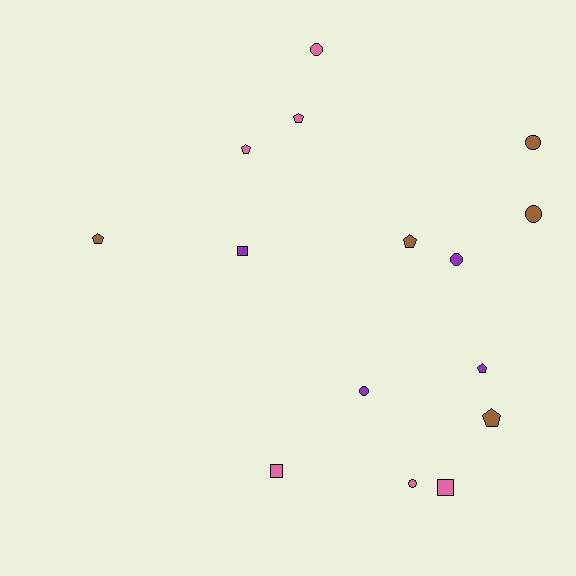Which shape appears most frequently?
Pentagon, with 6 objects.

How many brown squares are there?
There are no brown squares.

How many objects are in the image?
There are 15 objects.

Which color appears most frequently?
Pink, with 6 objects.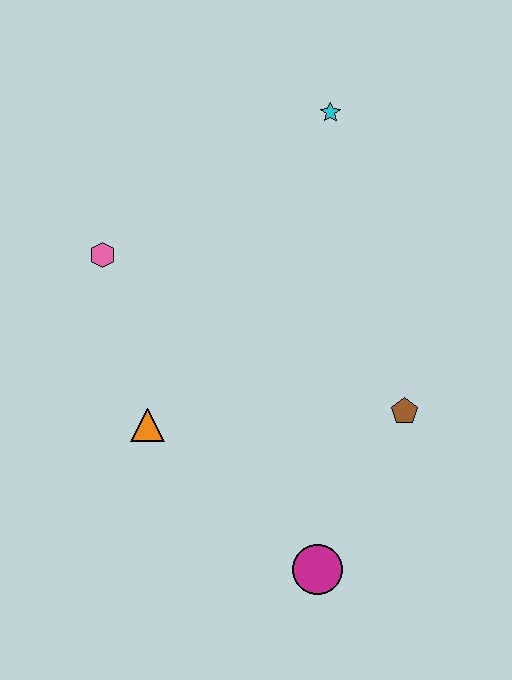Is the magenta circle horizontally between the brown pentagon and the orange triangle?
Yes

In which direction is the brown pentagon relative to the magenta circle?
The brown pentagon is above the magenta circle.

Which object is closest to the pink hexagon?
The orange triangle is closest to the pink hexagon.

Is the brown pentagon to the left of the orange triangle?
No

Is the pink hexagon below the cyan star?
Yes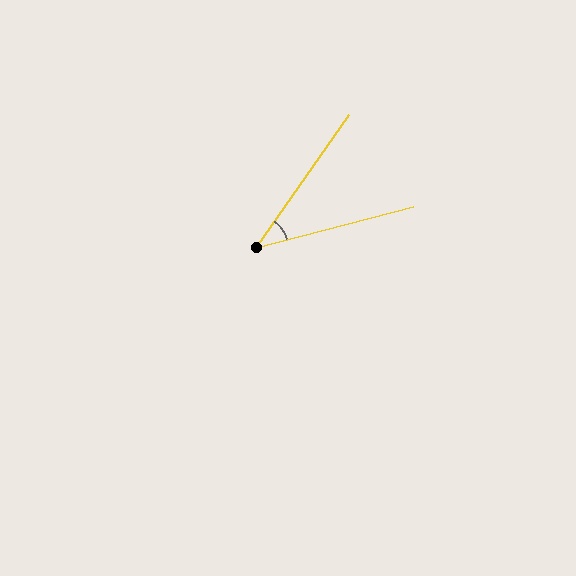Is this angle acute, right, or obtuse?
It is acute.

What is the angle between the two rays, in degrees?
Approximately 40 degrees.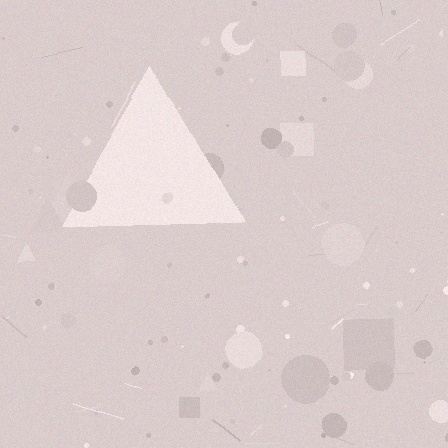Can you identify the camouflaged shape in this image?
The camouflaged shape is a triangle.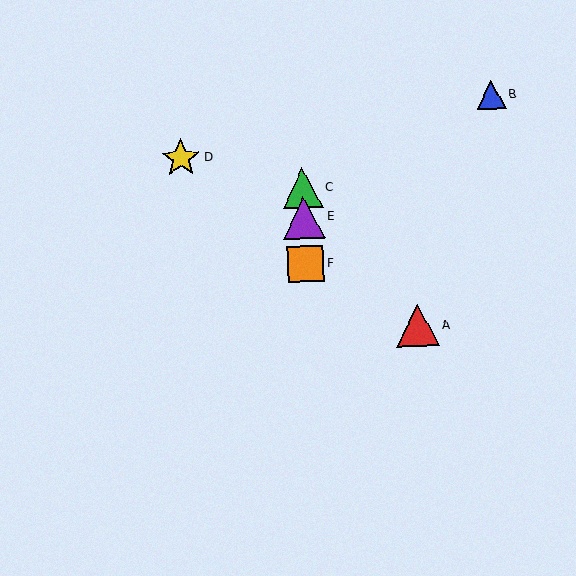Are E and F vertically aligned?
Yes, both are at x≈304.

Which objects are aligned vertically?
Objects C, E, F are aligned vertically.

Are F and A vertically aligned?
No, F is at x≈306 and A is at x≈418.